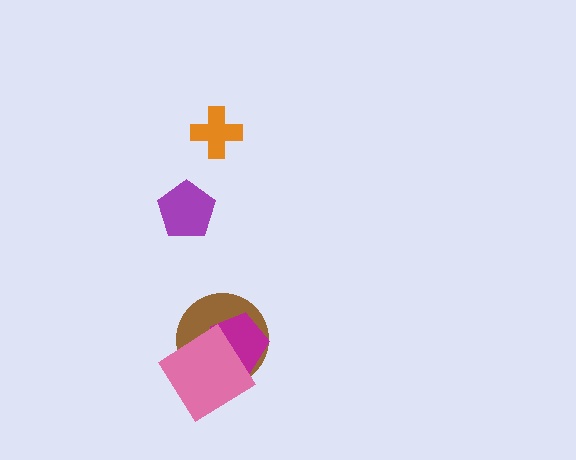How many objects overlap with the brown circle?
2 objects overlap with the brown circle.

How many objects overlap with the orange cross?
0 objects overlap with the orange cross.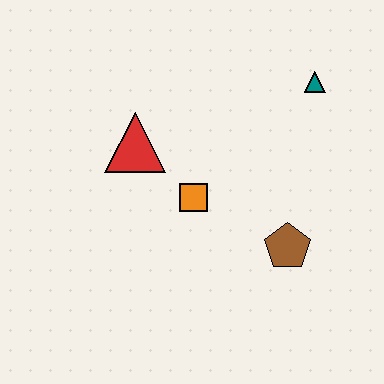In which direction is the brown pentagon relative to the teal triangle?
The brown pentagon is below the teal triangle.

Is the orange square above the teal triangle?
No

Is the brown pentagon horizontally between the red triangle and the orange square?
No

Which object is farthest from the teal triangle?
The red triangle is farthest from the teal triangle.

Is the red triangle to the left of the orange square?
Yes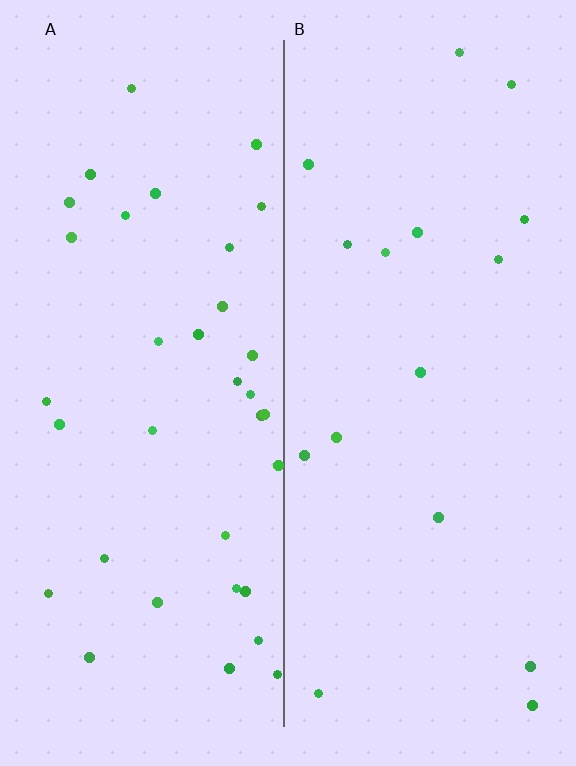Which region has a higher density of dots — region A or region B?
A (the left).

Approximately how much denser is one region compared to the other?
Approximately 2.1× — region A over region B.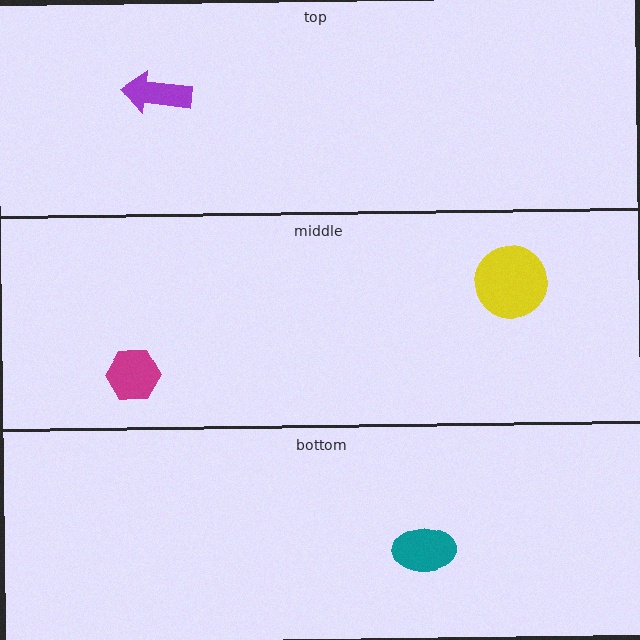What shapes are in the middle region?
The magenta hexagon, the yellow circle.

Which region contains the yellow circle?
The middle region.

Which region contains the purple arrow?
The top region.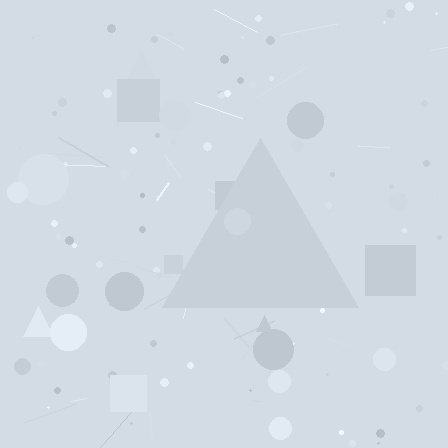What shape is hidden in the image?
A triangle is hidden in the image.